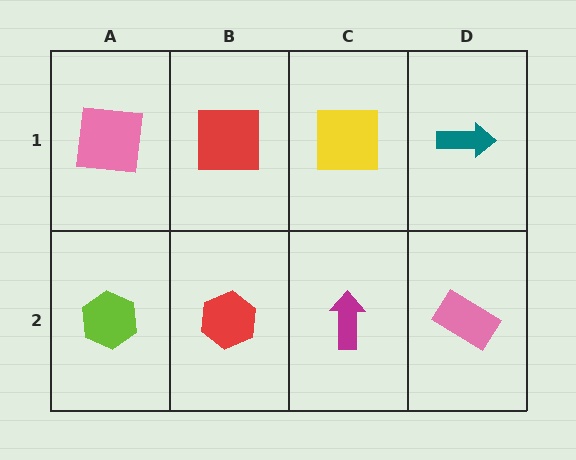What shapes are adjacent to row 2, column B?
A red square (row 1, column B), a lime hexagon (row 2, column A), a magenta arrow (row 2, column C).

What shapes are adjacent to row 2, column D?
A teal arrow (row 1, column D), a magenta arrow (row 2, column C).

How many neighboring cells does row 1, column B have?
3.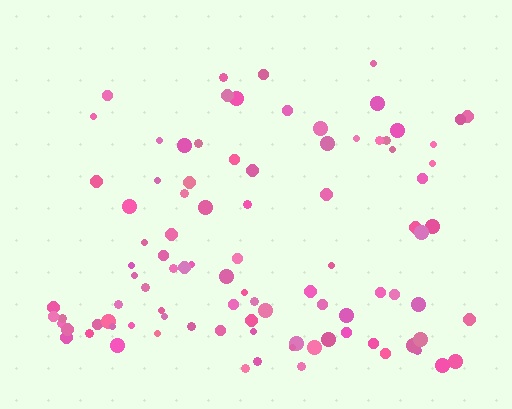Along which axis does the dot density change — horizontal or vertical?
Vertical.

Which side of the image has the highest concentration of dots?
The bottom.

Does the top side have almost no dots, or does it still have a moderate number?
Still a moderate number, just noticeably fewer than the bottom.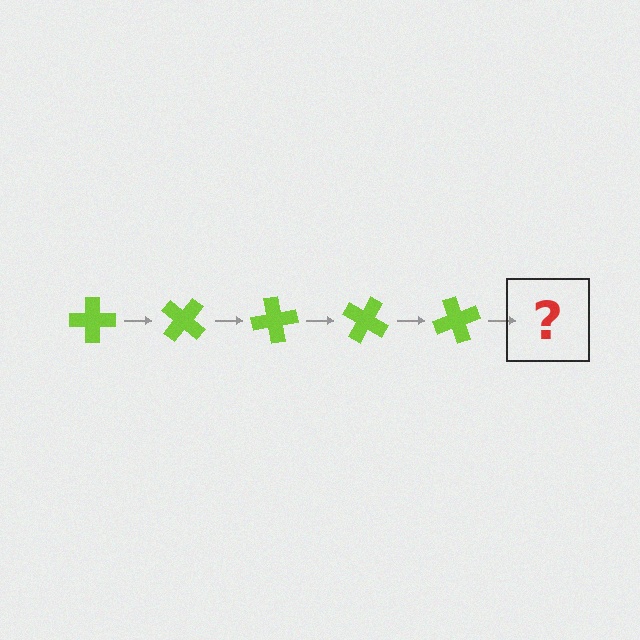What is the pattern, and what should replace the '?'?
The pattern is that the cross rotates 40 degrees each step. The '?' should be a lime cross rotated 200 degrees.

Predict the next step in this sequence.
The next step is a lime cross rotated 200 degrees.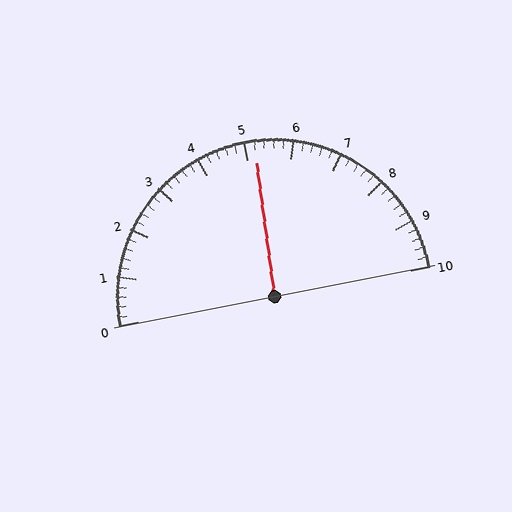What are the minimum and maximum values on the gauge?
The gauge ranges from 0 to 10.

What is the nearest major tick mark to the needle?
The nearest major tick mark is 5.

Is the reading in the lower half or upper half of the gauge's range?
The reading is in the upper half of the range (0 to 10).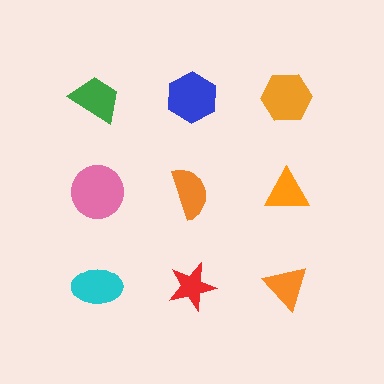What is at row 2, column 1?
A pink circle.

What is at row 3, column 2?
A red star.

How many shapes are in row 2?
3 shapes.